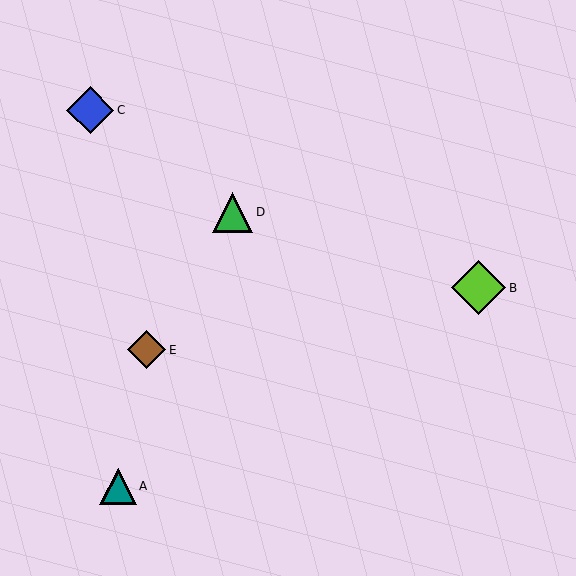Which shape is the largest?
The lime diamond (labeled B) is the largest.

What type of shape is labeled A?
Shape A is a teal triangle.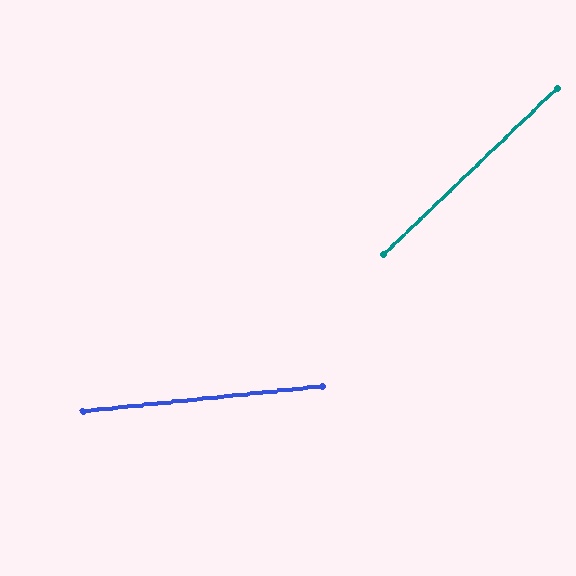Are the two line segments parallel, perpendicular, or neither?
Neither parallel nor perpendicular — they differ by about 38°.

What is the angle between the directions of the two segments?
Approximately 38 degrees.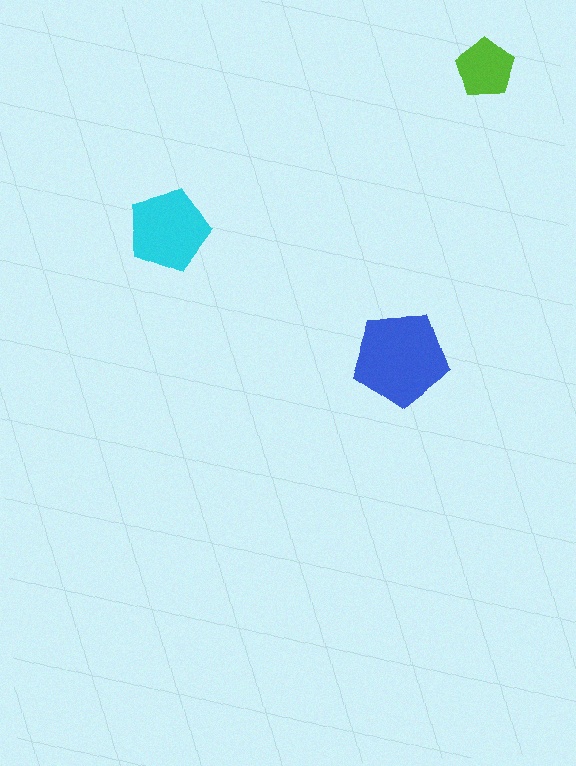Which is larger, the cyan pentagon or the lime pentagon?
The cyan one.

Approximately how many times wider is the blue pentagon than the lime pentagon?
About 1.5 times wider.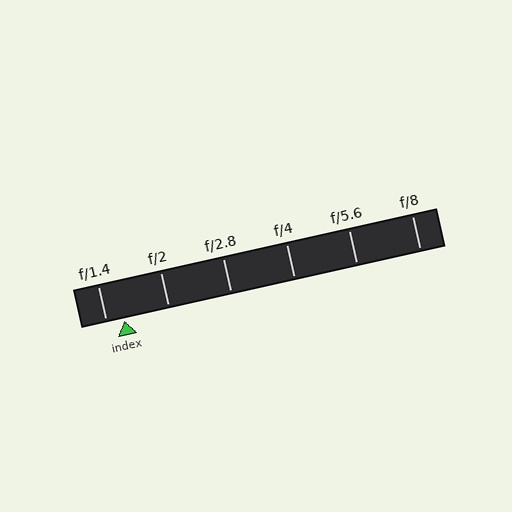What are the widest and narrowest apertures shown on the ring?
The widest aperture shown is f/1.4 and the narrowest is f/8.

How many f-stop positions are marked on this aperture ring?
There are 6 f-stop positions marked.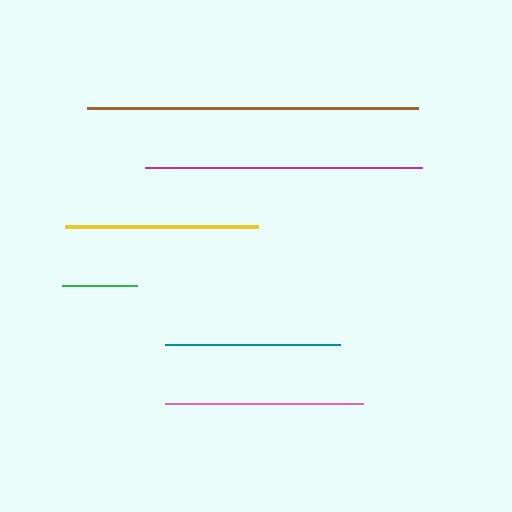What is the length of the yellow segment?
The yellow segment is approximately 193 pixels long.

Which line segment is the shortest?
The green line is the shortest at approximately 75 pixels.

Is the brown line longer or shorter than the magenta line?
The brown line is longer than the magenta line.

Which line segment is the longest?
The brown line is the longest at approximately 331 pixels.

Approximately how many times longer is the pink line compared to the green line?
The pink line is approximately 2.6 times the length of the green line.